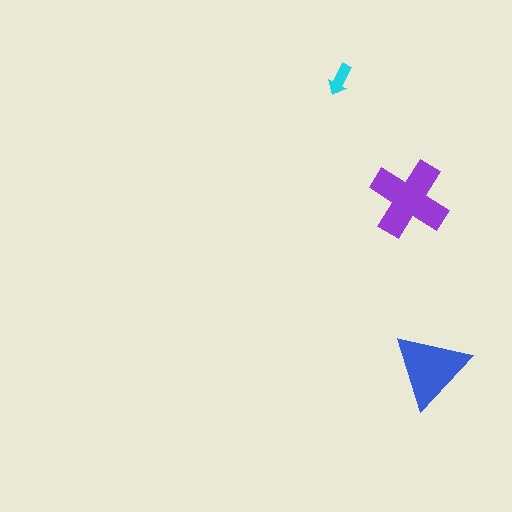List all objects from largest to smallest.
The purple cross, the blue triangle, the cyan arrow.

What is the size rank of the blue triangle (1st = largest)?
2nd.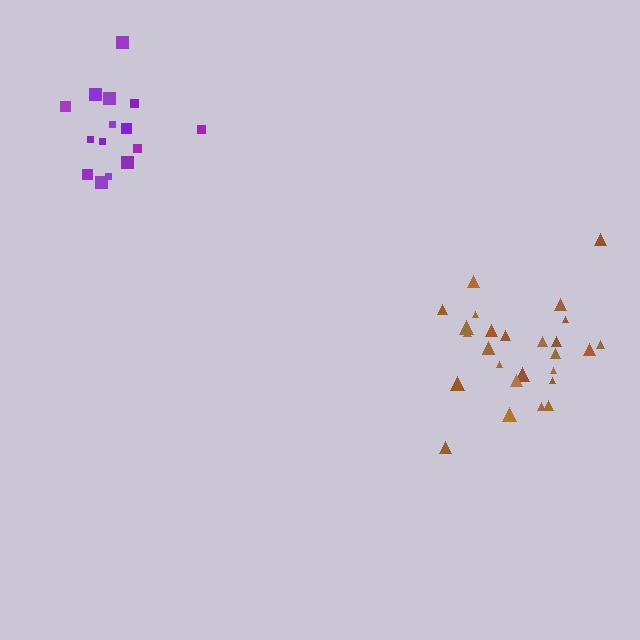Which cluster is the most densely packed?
Purple.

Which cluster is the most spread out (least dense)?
Brown.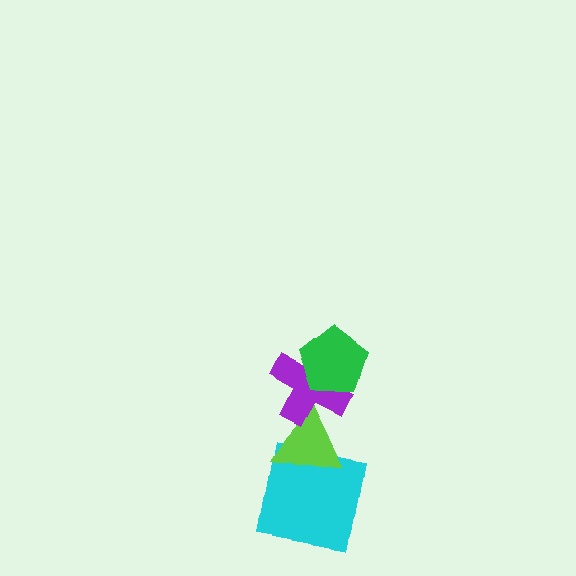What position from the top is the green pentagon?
The green pentagon is 1st from the top.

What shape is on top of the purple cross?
The green pentagon is on top of the purple cross.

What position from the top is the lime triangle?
The lime triangle is 3rd from the top.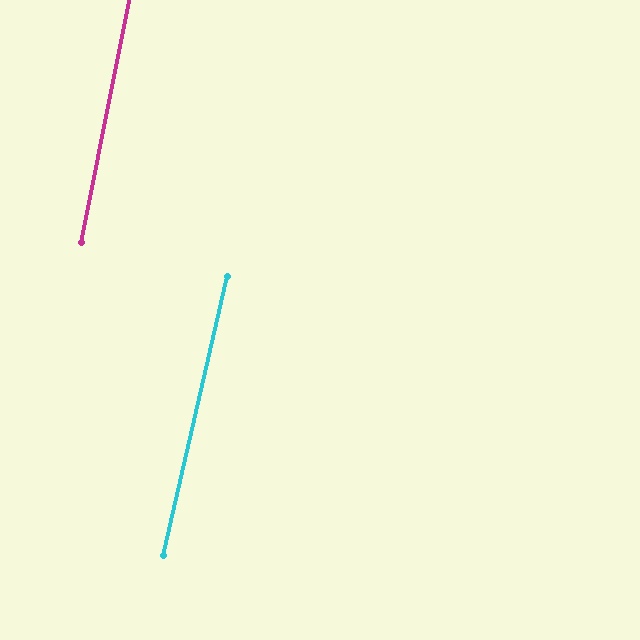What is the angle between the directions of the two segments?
Approximately 2 degrees.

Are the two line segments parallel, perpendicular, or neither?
Parallel — their directions differ by only 1.8°.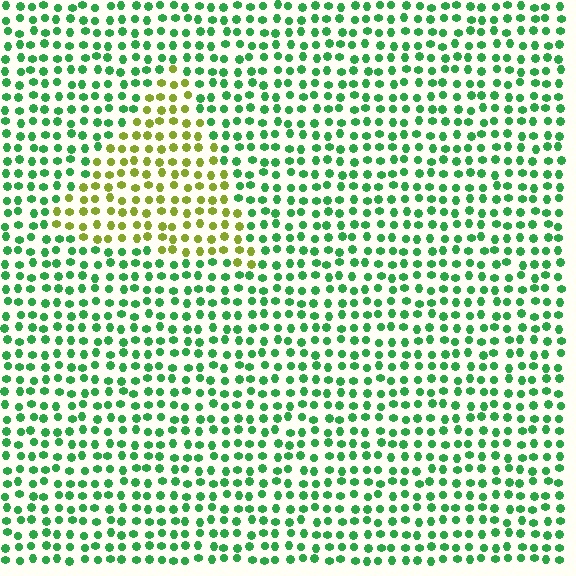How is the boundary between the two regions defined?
The boundary is defined purely by a slight shift in hue (about 57 degrees). Spacing, size, and orientation are identical on both sides.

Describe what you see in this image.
The image is filled with small green elements in a uniform arrangement. A triangle-shaped region is visible where the elements are tinted to a slightly different hue, forming a subtle color boundary.